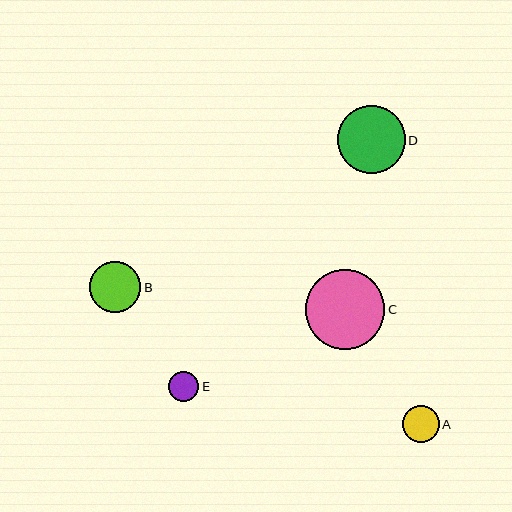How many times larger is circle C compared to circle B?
Circle C is approximately 1.6 times the size of circle B.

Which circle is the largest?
Circle C is the largest with a size of approximately 80 pixels.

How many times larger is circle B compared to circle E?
Circle B is approximately 1.7 times the size of circle E.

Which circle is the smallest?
Circle E is the smallest with a size of approximately 30 pixels.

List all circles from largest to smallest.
From largest to smallest: C, D, B, A, E.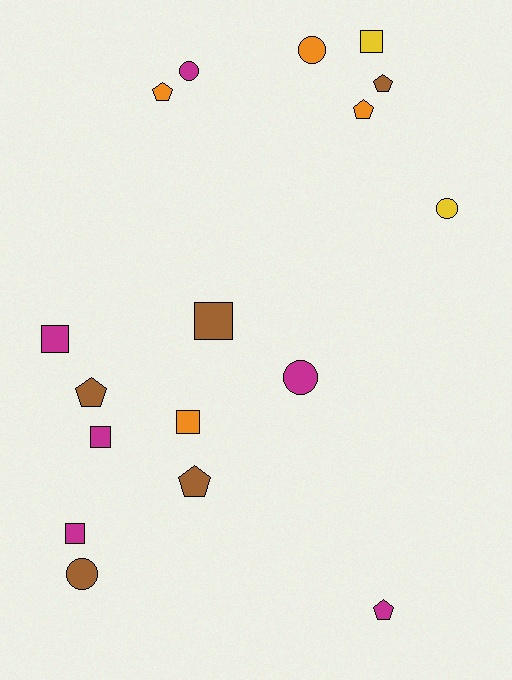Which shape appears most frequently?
Pentagon, with 6 objects.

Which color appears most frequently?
Magenta, with 6 objects.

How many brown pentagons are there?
There are 3 brown pentagons.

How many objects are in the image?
There are 17 objects.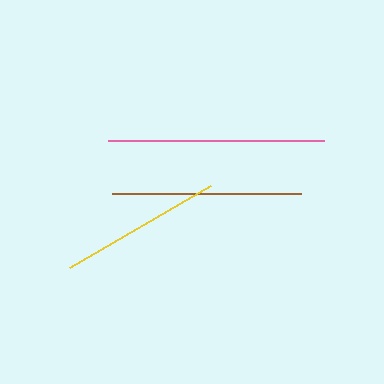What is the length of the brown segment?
The brown segment is approximately 189 pixels long.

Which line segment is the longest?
The pink line is the longest at approximately 216 pixels.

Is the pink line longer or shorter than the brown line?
The pink line is longer than the brown line.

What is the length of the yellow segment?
The yellow segment is approximately 163 pixels long.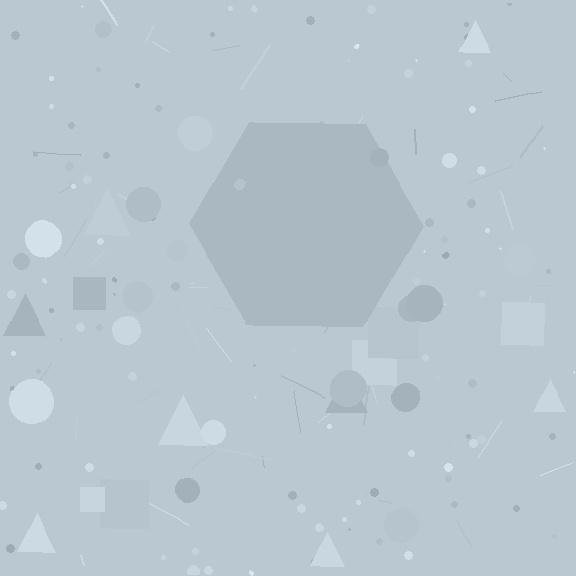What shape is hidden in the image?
A hexagon is hidden in the image.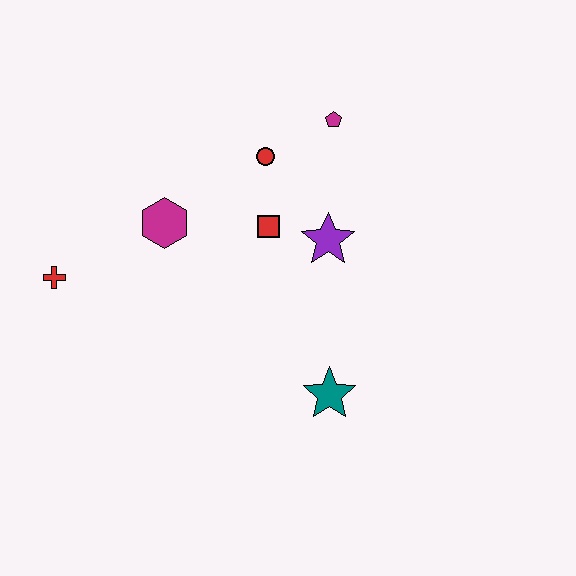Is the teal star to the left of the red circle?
No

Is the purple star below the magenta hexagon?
Yes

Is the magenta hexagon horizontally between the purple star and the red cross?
Yes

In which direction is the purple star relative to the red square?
The purple star is to the right of the red square.